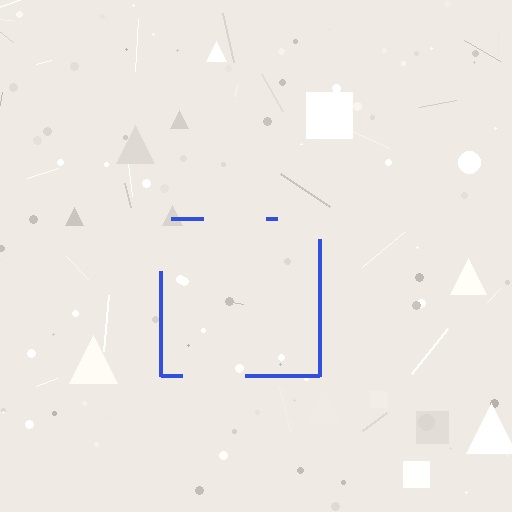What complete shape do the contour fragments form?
The contour fragments form a square.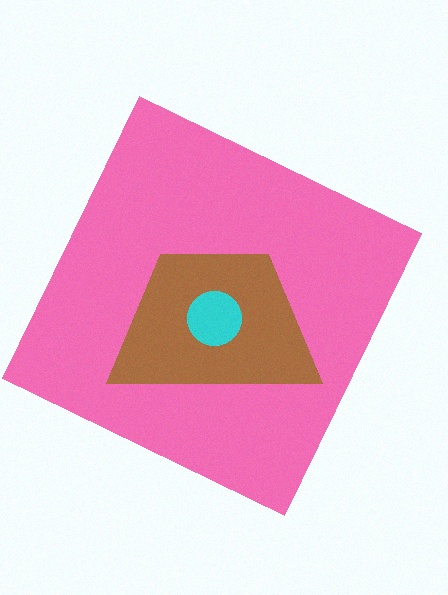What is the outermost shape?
The pink square.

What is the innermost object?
The cyan circle.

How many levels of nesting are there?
3.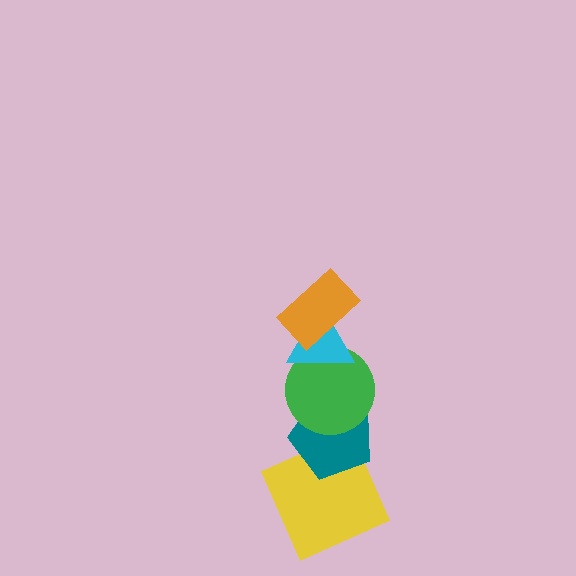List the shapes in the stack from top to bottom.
From top to bottom: the orange rectangle, the cyan triangle, the green circle, the teal pentagon, the yellow square.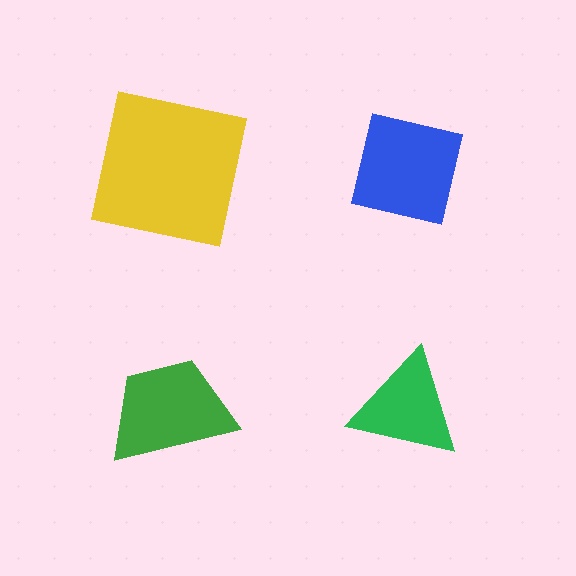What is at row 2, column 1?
A green trapezoid.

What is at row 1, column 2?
A blue square.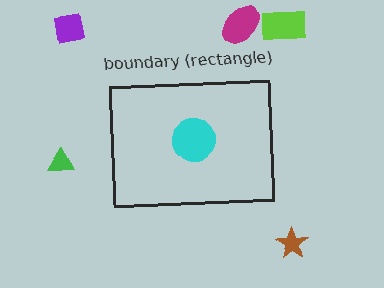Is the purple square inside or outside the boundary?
Outside.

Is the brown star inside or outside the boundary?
Outside.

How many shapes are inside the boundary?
1 inside, 5 outside.